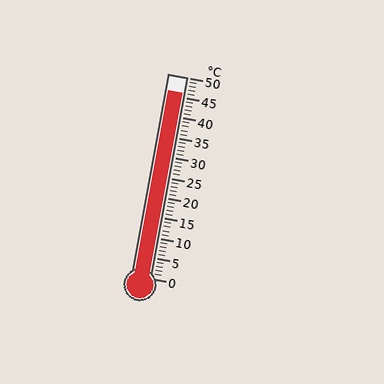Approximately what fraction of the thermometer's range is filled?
The thermometer is filled to approximately 90% of its range.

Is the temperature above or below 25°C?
The temperature is above 25°C.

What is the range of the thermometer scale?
The thermometer scale ranges from 0°C to 50°C.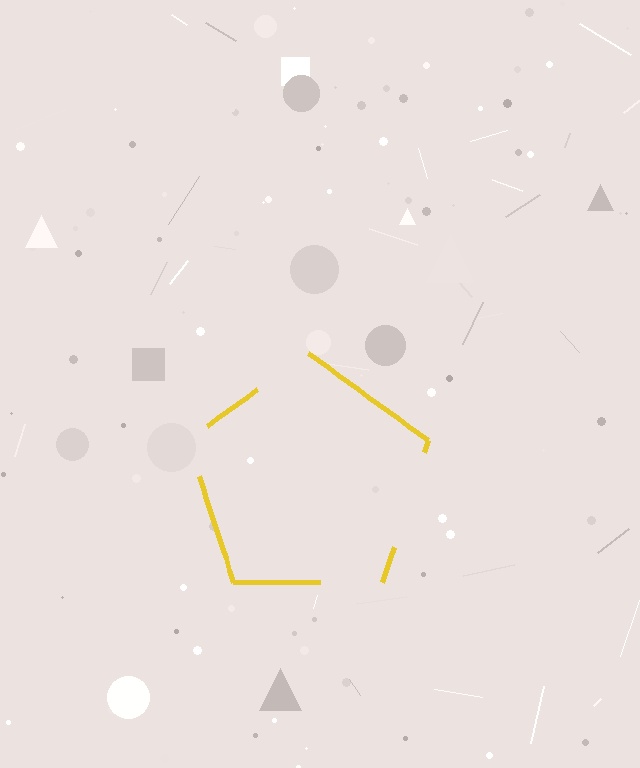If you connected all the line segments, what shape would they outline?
They would outline a pentagon.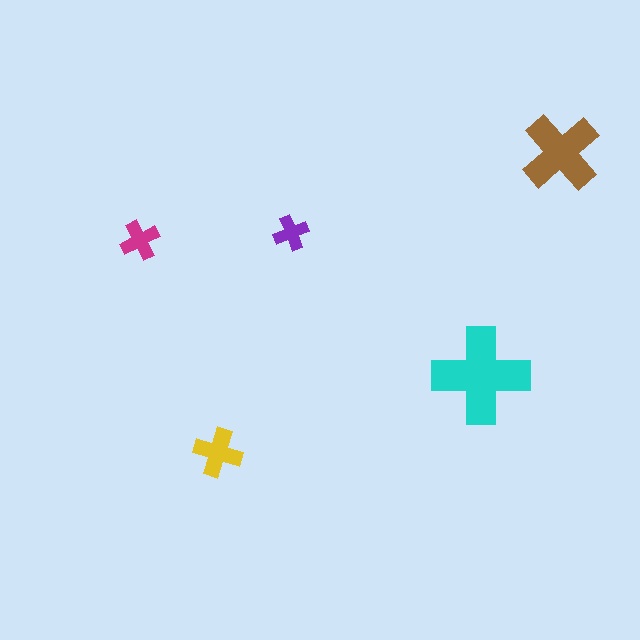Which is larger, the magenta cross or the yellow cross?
The yellow one.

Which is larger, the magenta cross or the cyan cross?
The cyan one.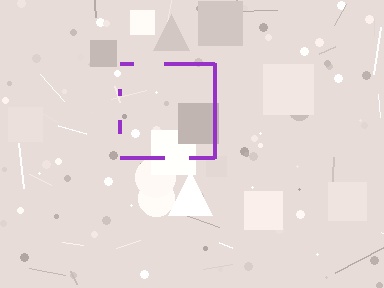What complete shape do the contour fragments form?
The contour fragments form a square.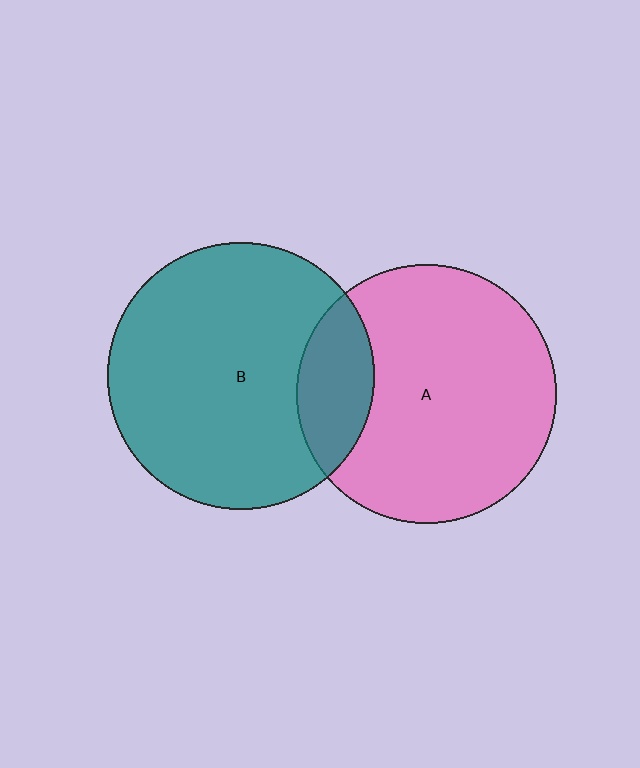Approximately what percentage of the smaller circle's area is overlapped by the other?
Approximately 20%.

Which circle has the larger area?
Circle B (teal).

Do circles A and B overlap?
Yes.